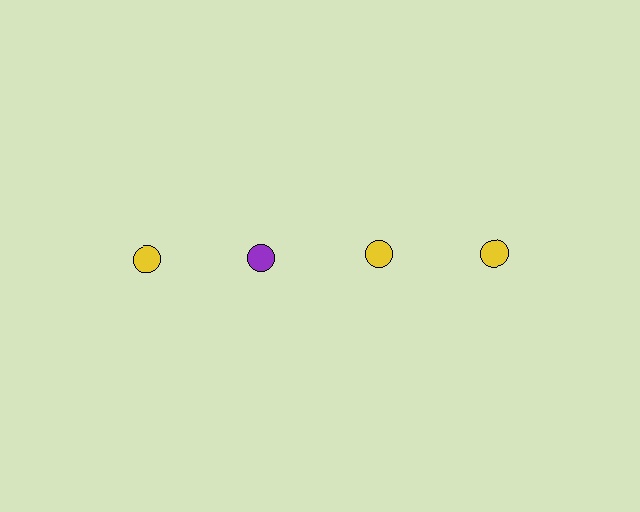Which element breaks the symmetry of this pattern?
The purple circle in the top row, second from left column breaks the symmetry. All other shapes are yellow circles.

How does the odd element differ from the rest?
It has a different color: purple instead of yellow.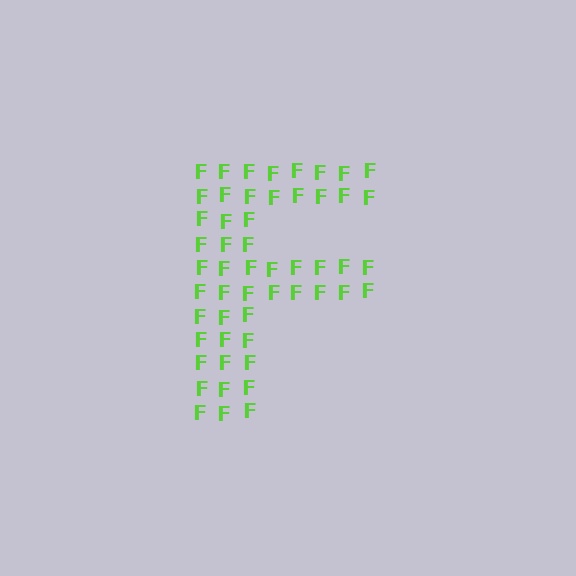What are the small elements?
The small elements are letter F's.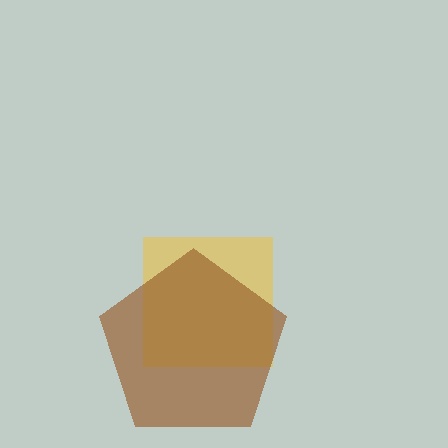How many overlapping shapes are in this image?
There are 2 overlapping shapes in the image.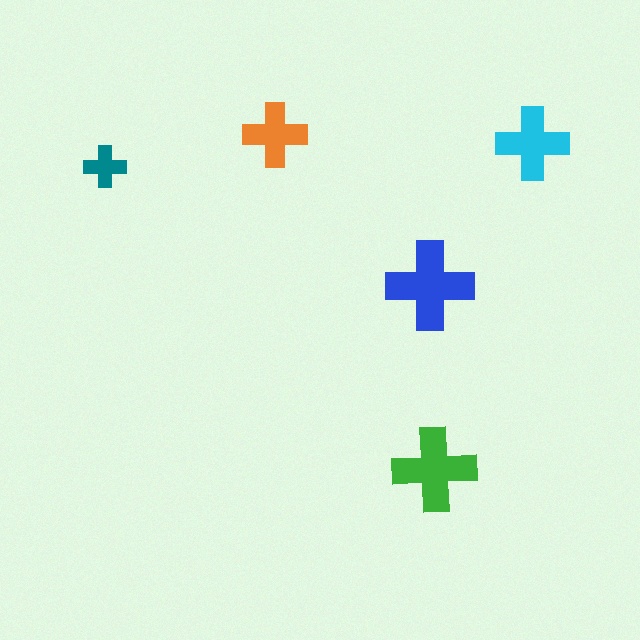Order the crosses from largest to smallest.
the blue one, the green one, the cyan one, the orange one, the teal one.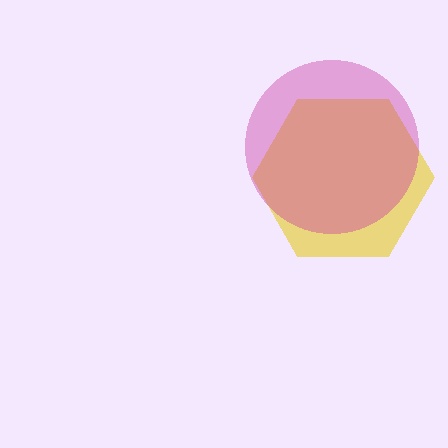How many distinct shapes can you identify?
There are 2 distinct shapes: a yellow hexagon, a magenta circle.